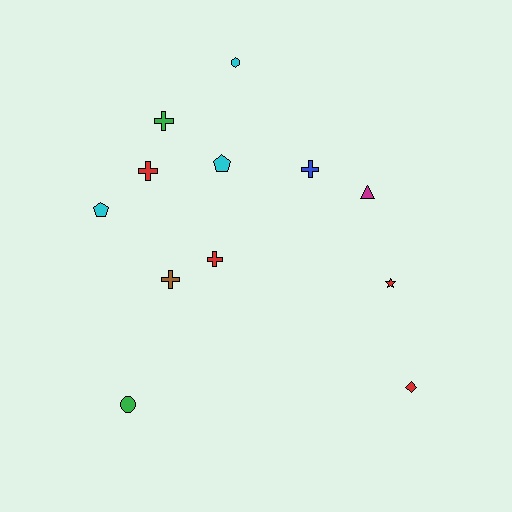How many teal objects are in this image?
There are no teal objects.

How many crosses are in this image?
There are 5 crosses.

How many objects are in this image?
There are 12 objects.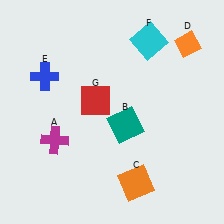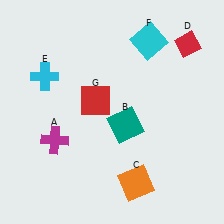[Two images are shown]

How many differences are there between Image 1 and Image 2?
There are 2 differences between the two images.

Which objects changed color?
D changed from orange to red. E changed from blue to cyan.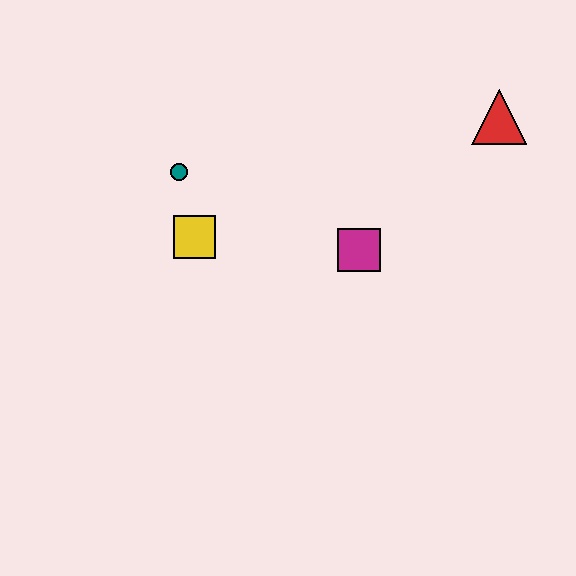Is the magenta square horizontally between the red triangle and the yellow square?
Yes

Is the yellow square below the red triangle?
Yes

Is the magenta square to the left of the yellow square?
No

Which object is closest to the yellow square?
The teal circle is closest to the yellow square.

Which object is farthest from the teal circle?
The red triangle is farthest from the teal circle.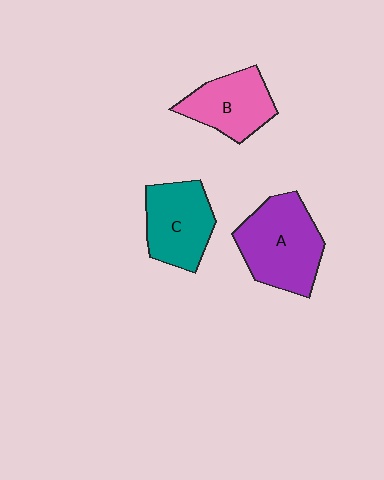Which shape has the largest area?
Shape A (purple).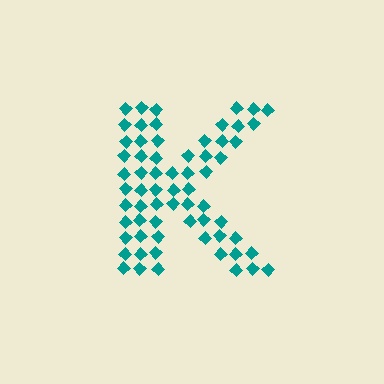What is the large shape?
The large shape is the letter K.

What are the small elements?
The small elements are diamonds.